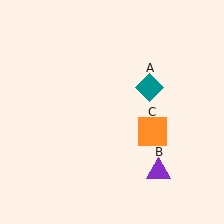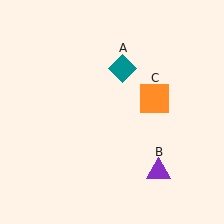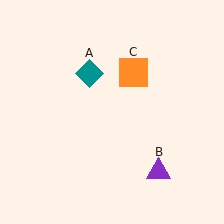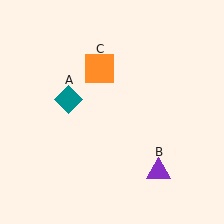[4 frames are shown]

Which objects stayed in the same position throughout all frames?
Purple triangle (object B) remained stationary.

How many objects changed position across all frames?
2 objects changed position: teal diamond (object A), orange square (object C).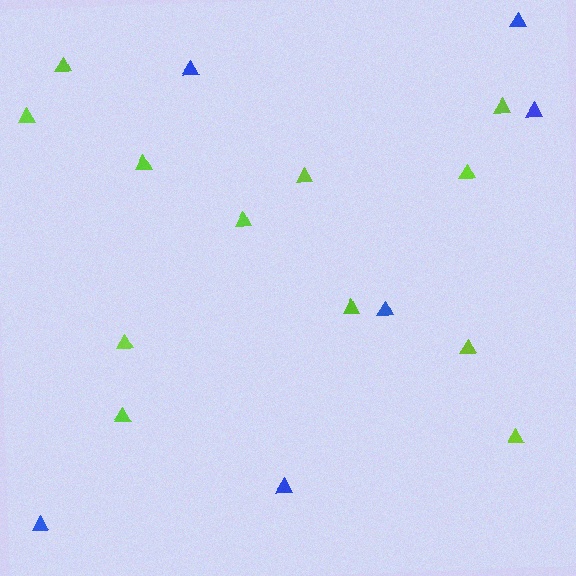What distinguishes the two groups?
There are 2 groups: one group of blue triangles (6) and one group of lime triangles (12).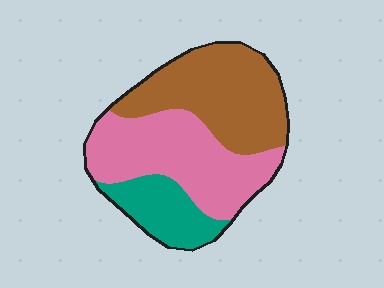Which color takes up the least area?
Teal, at roughly 20%.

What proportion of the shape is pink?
Pink takes up about two fifths (2/5) of the shape.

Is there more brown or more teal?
Brown.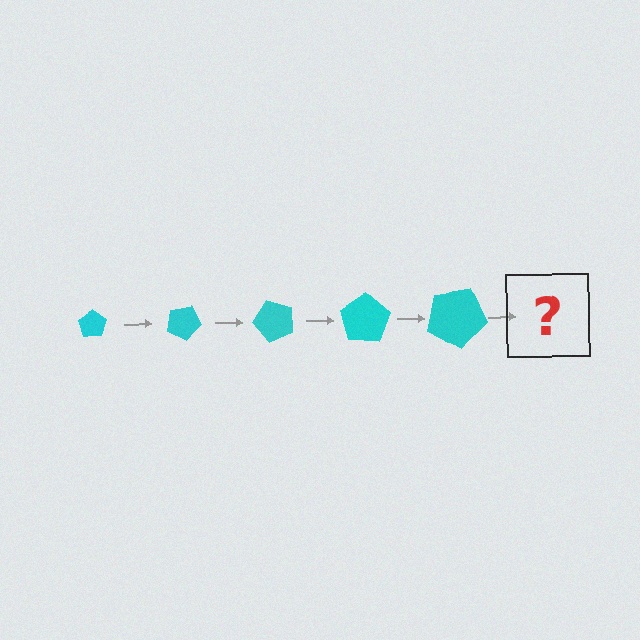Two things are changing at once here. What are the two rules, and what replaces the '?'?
The two rules are that the pentagon grows larger each step and it rotates 25 degrees each step. The '?' should be a pentagon, larger than the previous one and rotated 125 degrees from the start.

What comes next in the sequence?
The next element should be a pentagon, larger than the previous one and rotated 125 degrees from the start.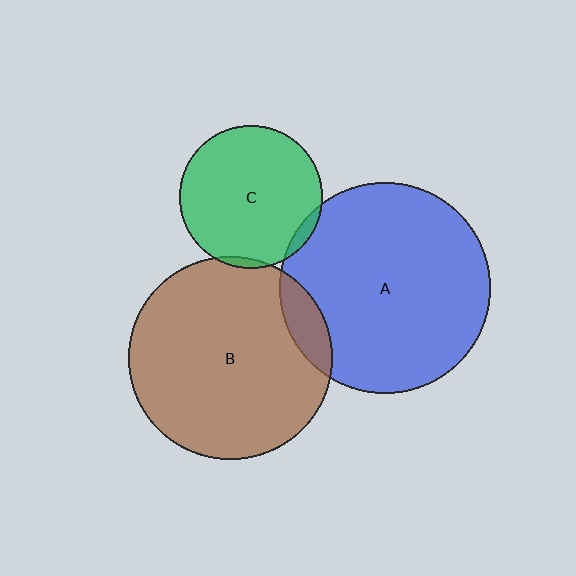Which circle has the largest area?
Circle A (blue).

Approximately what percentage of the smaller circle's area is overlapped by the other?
Approximately 5%.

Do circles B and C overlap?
Yes.